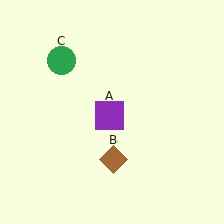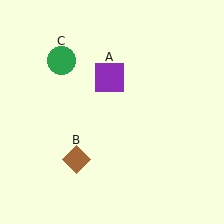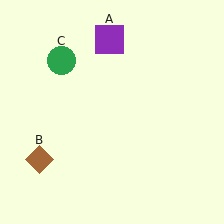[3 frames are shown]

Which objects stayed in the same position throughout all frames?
Green circle (object C) remained stationary.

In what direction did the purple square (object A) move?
The purple square (object A) moved up.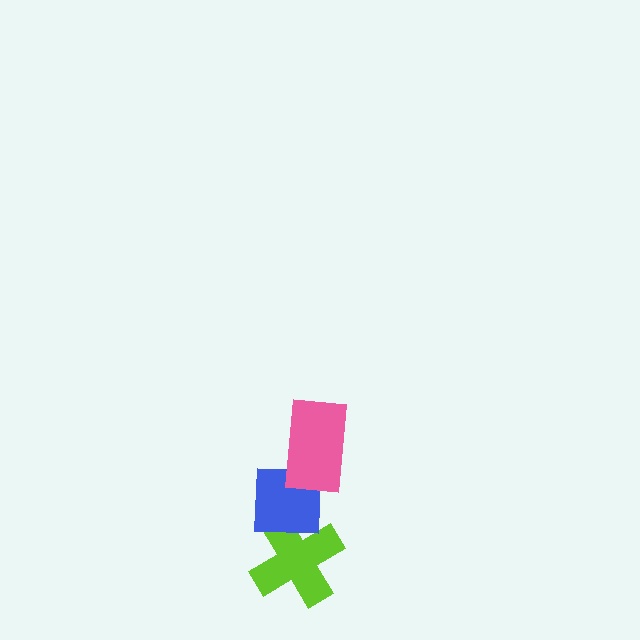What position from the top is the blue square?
The blue square is 2nd from the top.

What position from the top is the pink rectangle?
The pink rectangle is 1st from the top.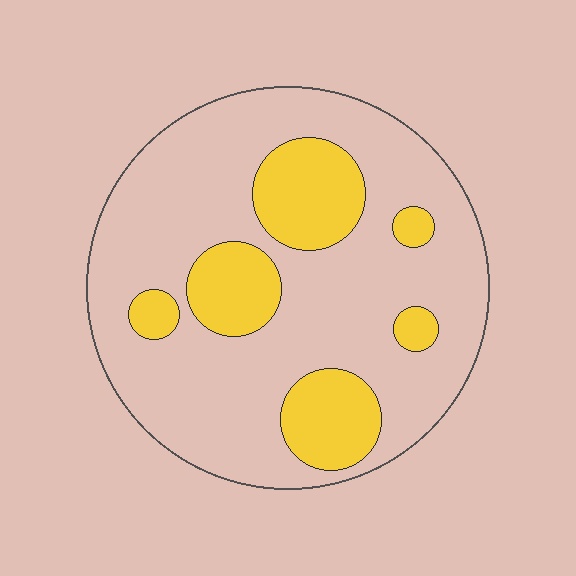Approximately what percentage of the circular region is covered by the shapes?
Approximately 25%.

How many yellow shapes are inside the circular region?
6.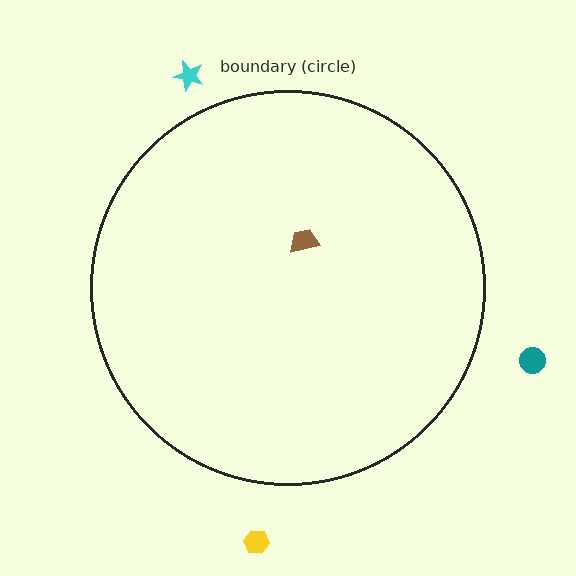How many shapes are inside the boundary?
1 inside, 3 outside.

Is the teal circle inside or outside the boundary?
Outside.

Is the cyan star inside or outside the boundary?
Outside.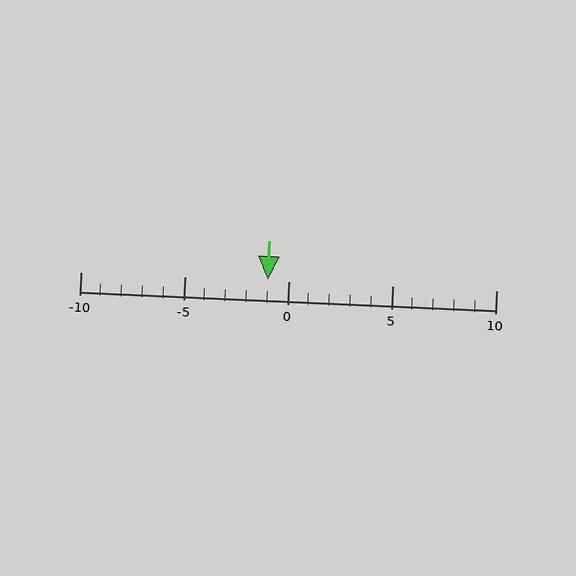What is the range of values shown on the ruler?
The ruler shows values from -10 to 10.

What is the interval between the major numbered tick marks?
The major tick marks are spaced 5 units apart.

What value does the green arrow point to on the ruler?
The green arrow points to approximately -1.